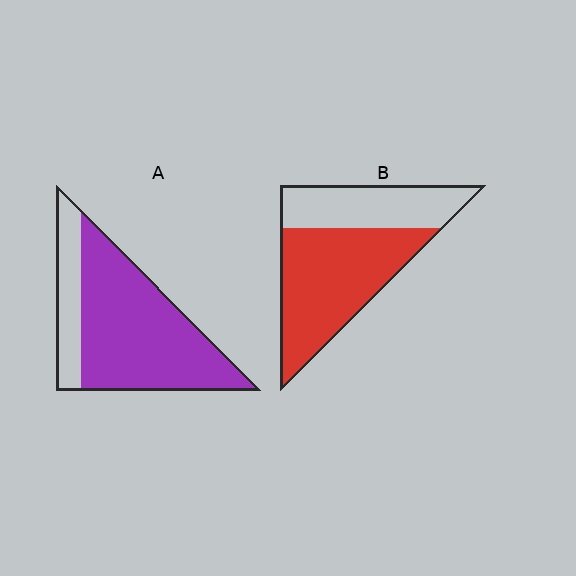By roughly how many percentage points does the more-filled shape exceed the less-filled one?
By roughly 15 percentage points (A over B).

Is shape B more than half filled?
Yes.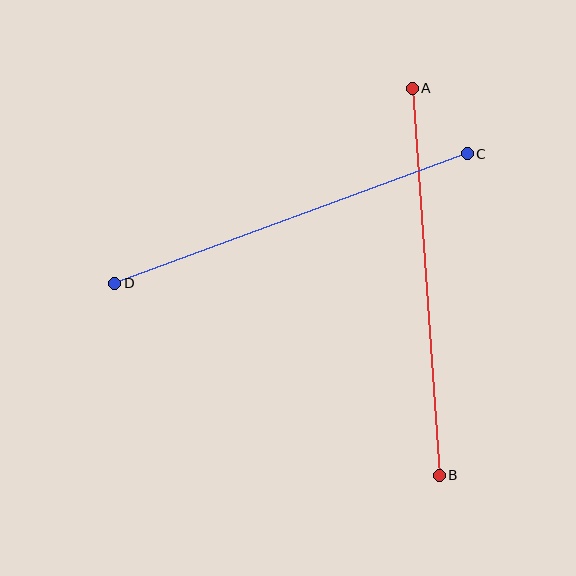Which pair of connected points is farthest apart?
Points A and B are farthest apart.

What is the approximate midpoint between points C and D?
The midpoint is at approximately (291, 219) pixels.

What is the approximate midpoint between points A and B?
The midpoint is at approximately (426, 282) pixels.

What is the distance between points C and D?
The distance is approximately 376 pixels.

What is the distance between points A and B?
The distance is approximately 388 pixels.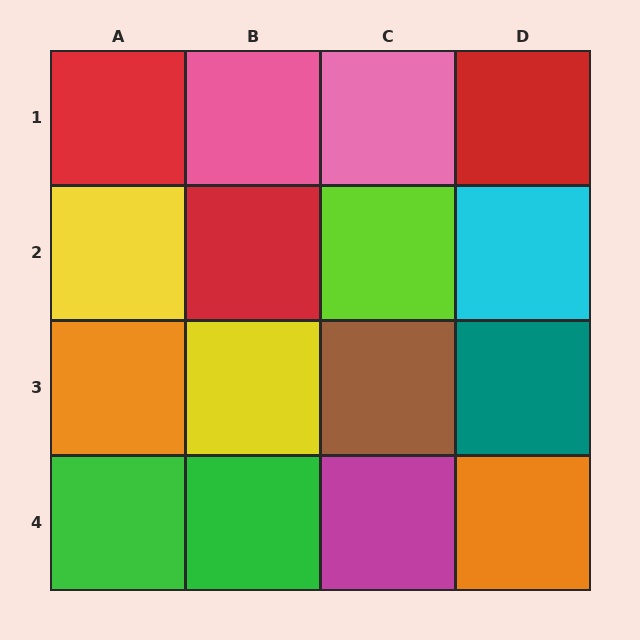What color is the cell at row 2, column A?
Yellow.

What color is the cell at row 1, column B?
Pink.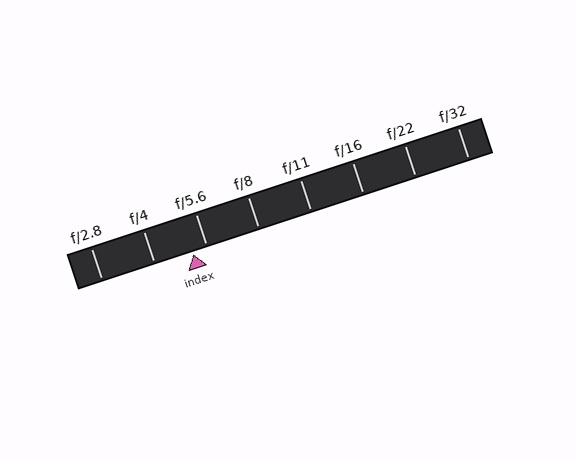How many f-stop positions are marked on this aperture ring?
There are 8 f-stop positions marked.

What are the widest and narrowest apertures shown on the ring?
The widest aperture shown is f/2.8 and the narrowest is f/32.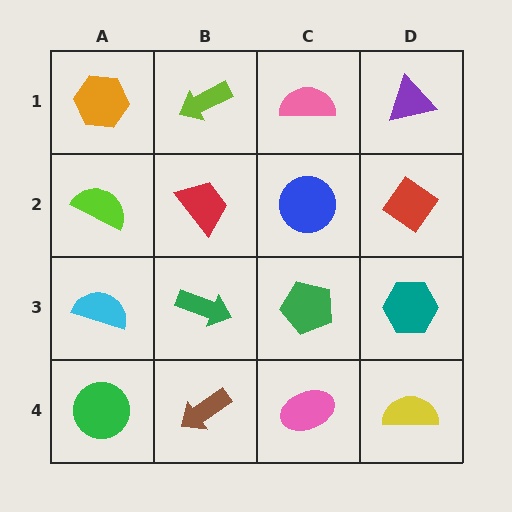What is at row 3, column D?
A teal hexagon.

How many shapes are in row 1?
4 shapes.